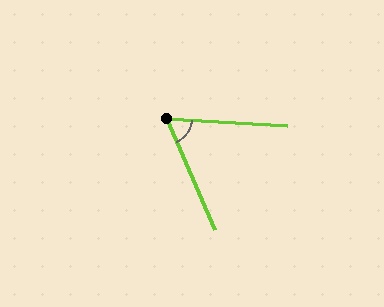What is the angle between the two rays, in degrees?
Approximately 63 degrees.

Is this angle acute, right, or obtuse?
It is acute.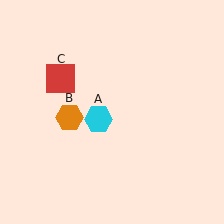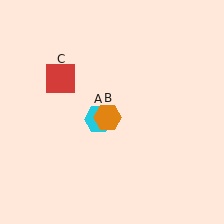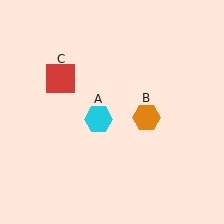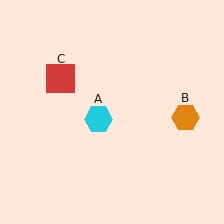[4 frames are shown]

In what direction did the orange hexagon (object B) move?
The orange hexagon (object B) moved right.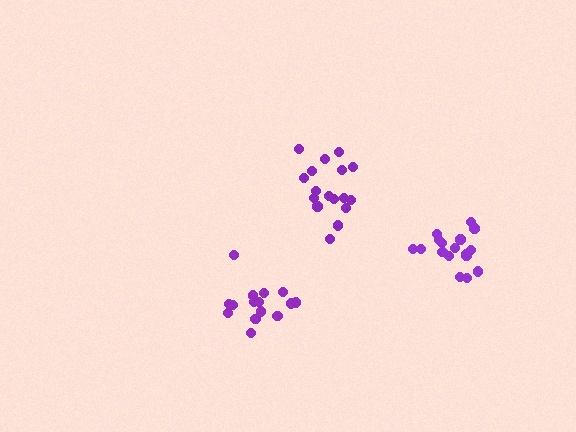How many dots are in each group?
Group 1: 17 dots, Group 2: 17 dots, Group 3: 16 dots (50 total).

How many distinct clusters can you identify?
There are 3 distinct clusters.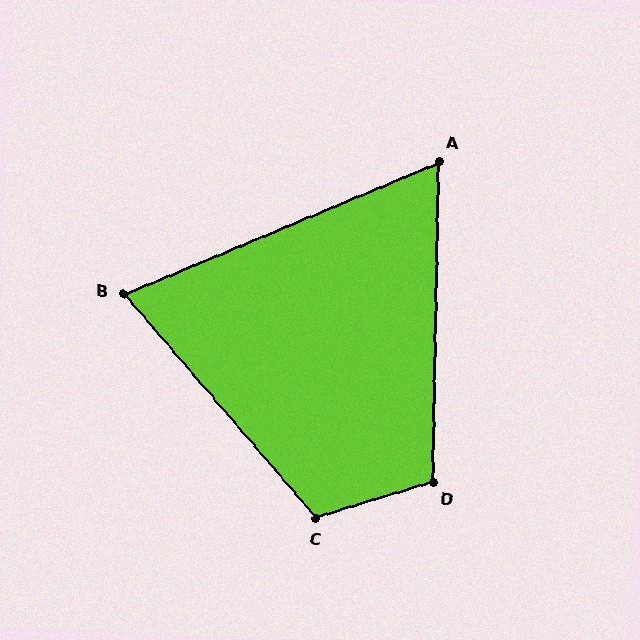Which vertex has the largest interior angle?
C, at approximately 114 degrees.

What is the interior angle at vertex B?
Approximately 72 degrees (acute).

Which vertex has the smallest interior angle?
A, at approximately 66 degrees.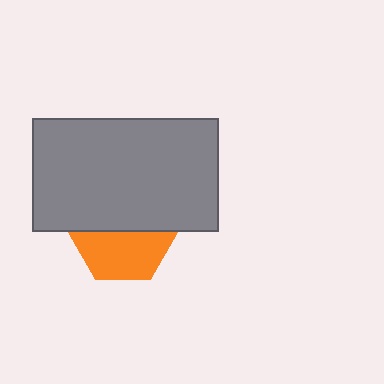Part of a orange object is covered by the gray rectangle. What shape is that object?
It is a hexagon.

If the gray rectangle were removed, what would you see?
You would see the complete orange hexagon.